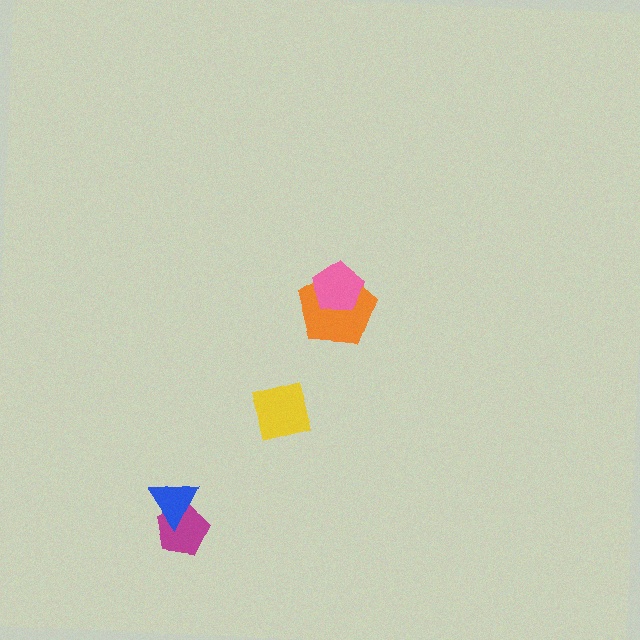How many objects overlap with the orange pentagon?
1 object overlaps with the orange pentagon.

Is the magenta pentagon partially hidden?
Yes, it is partially covered by another shape.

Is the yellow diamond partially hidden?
No, no other shape covers it.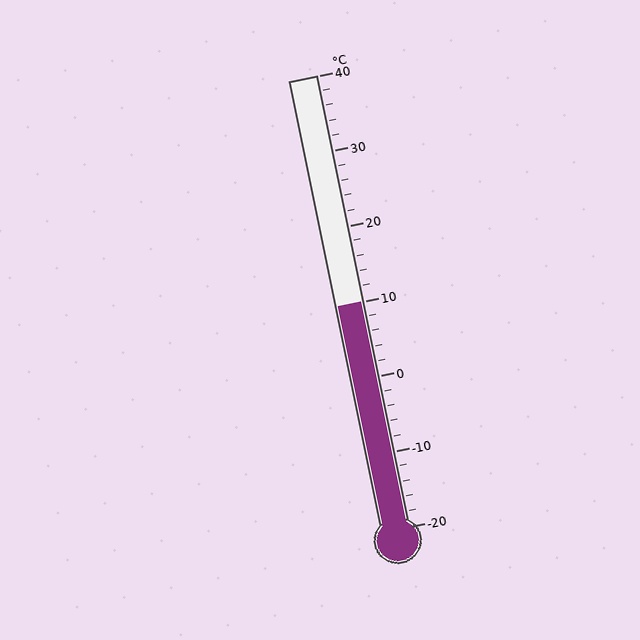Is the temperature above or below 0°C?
The temperature is above 0°C.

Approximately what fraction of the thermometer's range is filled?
The thermometer is filled to approximately 50% of its range.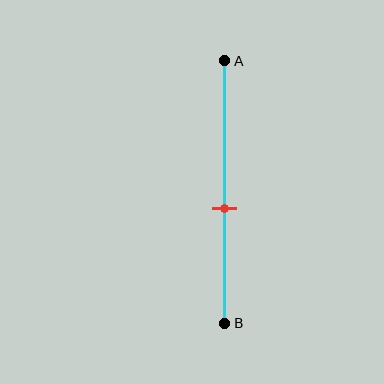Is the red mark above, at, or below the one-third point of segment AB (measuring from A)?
The red mark is below the one-third point of segment AB.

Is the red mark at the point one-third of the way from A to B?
No, the mark is at about 55% from A, not at the 33% one-third point.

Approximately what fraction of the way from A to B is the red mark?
The red mark is approximately 55% of the way from A to B.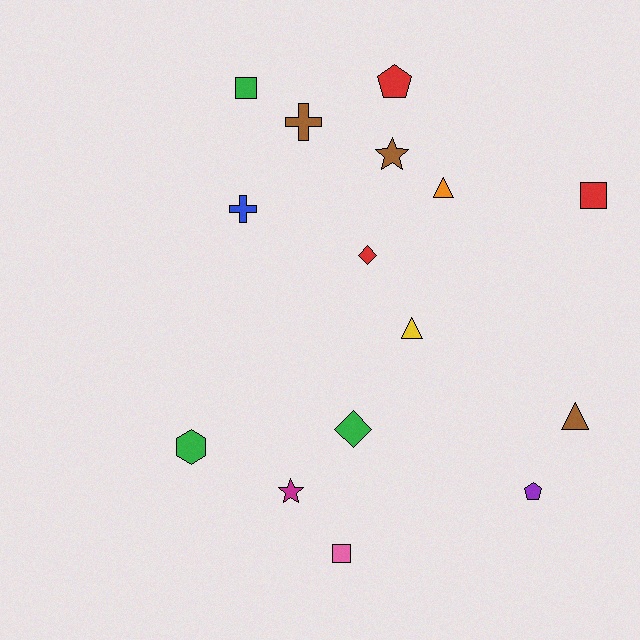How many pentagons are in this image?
There are 2 pentagons.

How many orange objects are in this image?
There is 1 orange object.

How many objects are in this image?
There are 15 objects.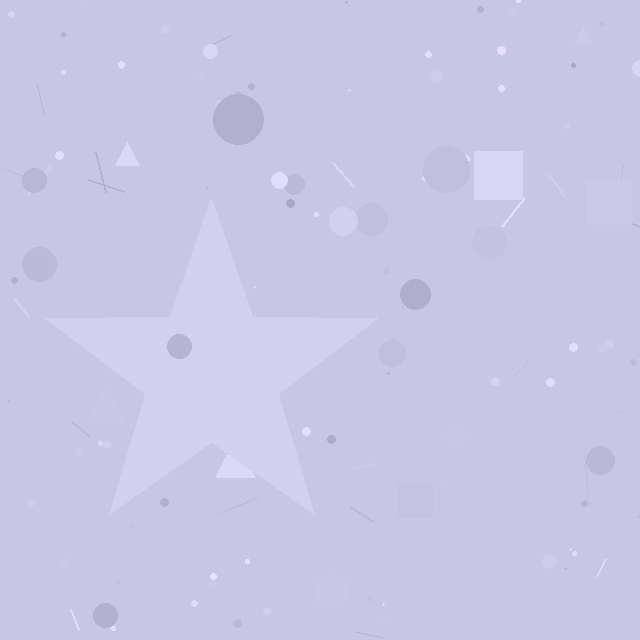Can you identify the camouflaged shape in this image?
The camouflaged shape is a star.